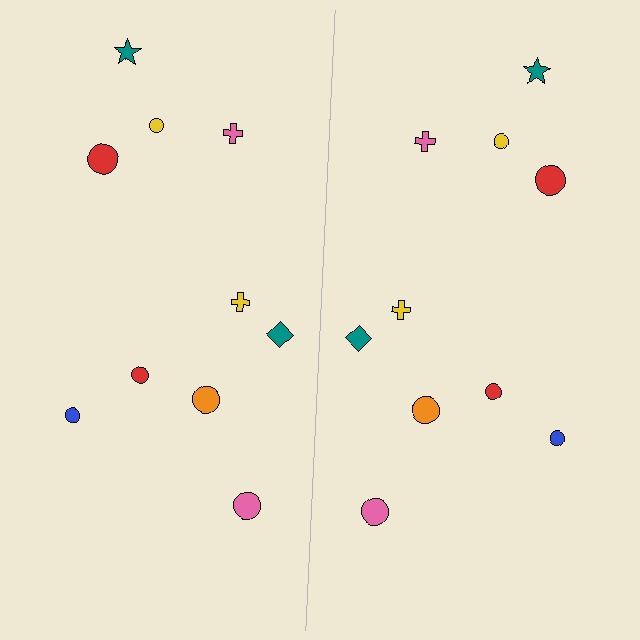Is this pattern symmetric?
Yes, this pattern has bilateral (reflection) symmetry.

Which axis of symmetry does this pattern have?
The pattern has a vertical axis of symmetry running through the center of the image.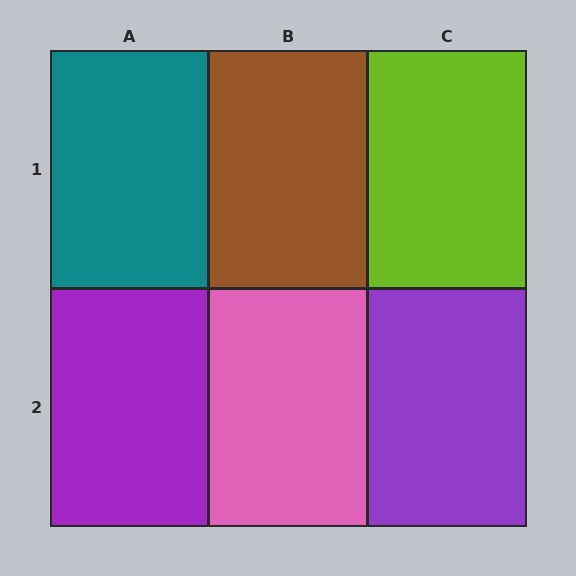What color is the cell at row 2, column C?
Purple.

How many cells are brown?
1 cell is brown.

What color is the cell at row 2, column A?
Purple.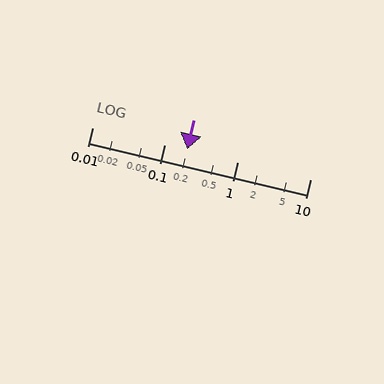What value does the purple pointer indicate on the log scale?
The pointer indicates approximately 0.2.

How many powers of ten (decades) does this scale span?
The scale spans 3 decades, from 0.01 to 10.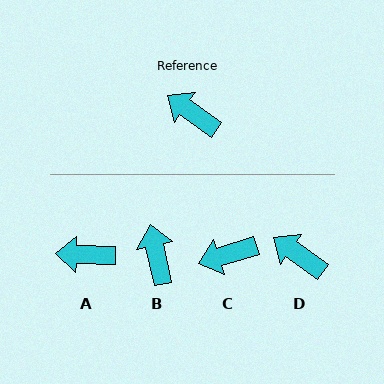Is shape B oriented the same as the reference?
No, it is off by about 43 degrees.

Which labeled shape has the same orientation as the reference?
D.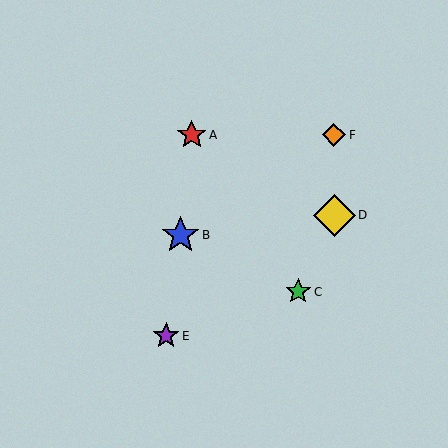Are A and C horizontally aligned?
No, A is at y≈135 and C is at y≈292.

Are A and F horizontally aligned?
Yes, both are at y≈135.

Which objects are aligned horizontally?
Objects A, F are aligned horizontally.